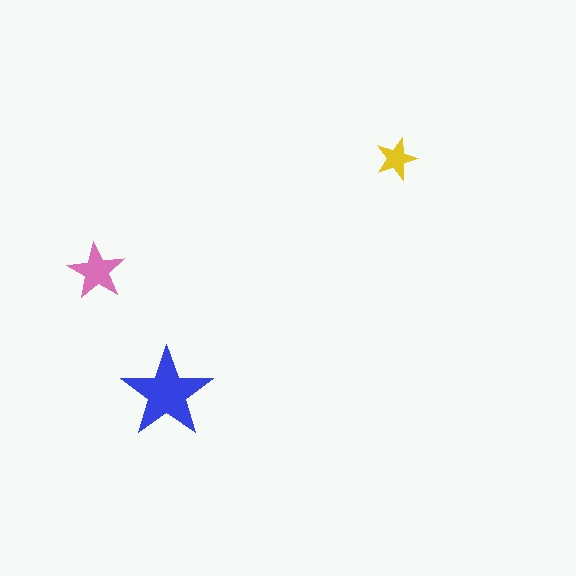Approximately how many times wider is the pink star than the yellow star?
About 1.5 times wider.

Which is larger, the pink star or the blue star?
The blue one.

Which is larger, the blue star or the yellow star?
The blue one.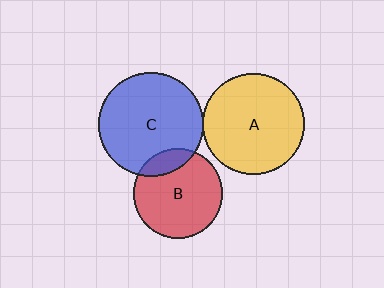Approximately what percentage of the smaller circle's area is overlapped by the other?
Approximately 5%.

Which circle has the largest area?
Circle C (blue).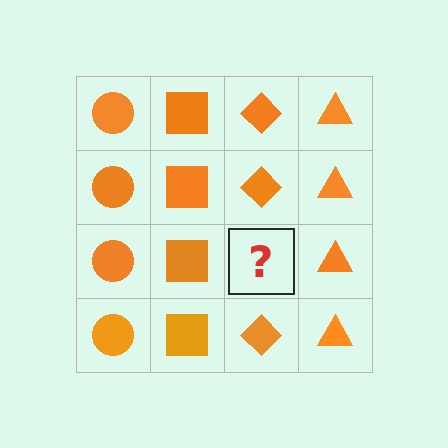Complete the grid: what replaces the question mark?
The question mark should be replaced with an orange diamond.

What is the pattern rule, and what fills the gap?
The rule is that each column has a consistent shape. The gap should be filled with an orange diamond.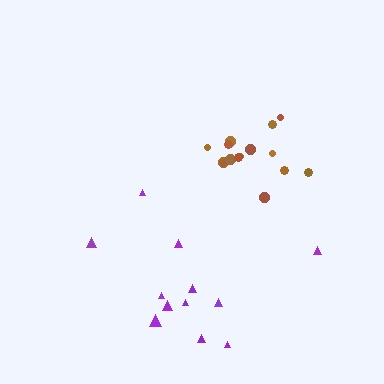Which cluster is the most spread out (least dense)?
Purple.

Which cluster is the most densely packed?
Brown.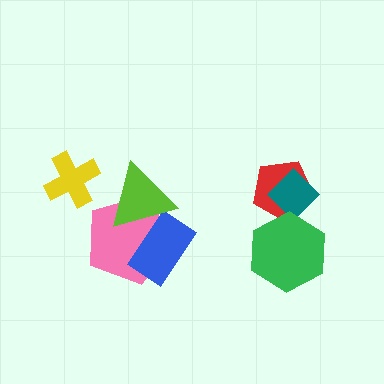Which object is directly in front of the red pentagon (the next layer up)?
The teal diamond is directly in front of the red pentagon.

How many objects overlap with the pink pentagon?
2 objects overlap with the pink pentagon.